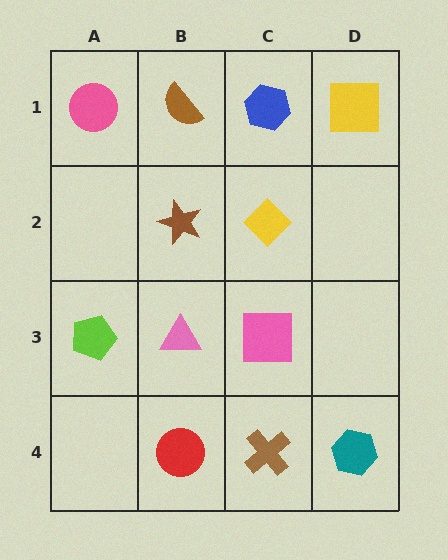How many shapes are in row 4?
3 shapes.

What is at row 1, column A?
A pink circle.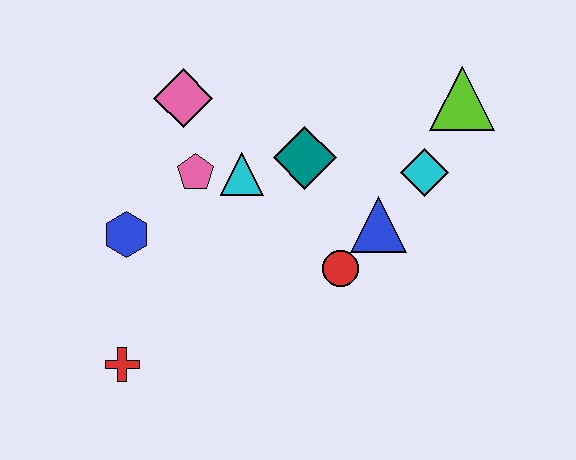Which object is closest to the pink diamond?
The pink pentagon is closest to the pink diamond.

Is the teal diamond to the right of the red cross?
Yes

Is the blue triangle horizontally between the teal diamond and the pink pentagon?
No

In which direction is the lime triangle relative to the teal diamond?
The lime triangle is to the right of the teal diamond.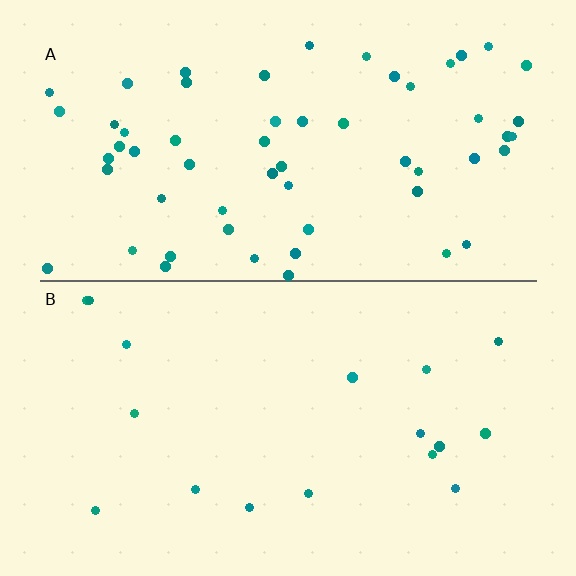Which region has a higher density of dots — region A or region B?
A (the top).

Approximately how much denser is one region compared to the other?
Approximately 3.4× — region A over region B.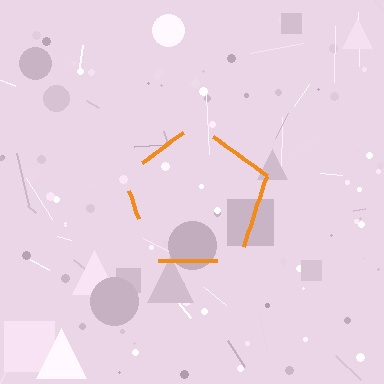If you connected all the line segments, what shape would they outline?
They would outline a pentagon.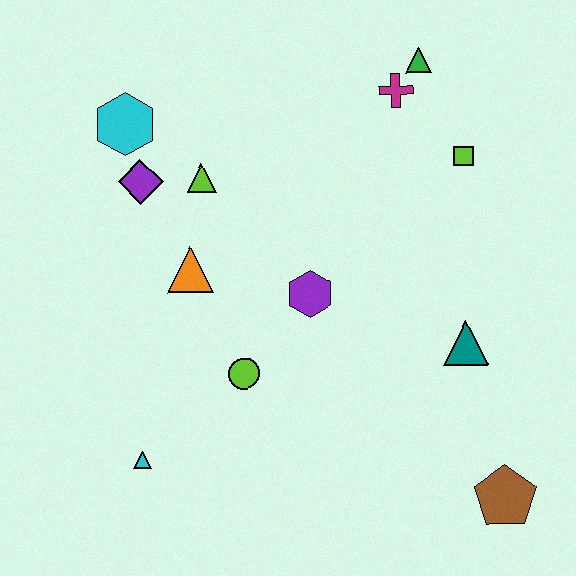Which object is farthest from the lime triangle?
The brown pentagon is farthest from the lime triangle.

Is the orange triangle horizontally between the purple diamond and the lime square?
Yes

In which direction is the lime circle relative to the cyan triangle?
The lime circle is to the right of the cyan triangle.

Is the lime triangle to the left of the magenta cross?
Yes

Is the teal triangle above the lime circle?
Yes